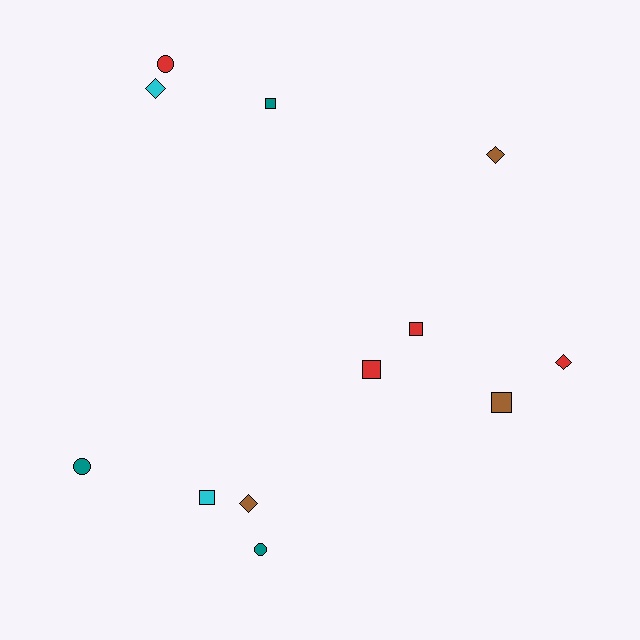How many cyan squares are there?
There is 1 cyan square.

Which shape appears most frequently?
Square, with 5 objects.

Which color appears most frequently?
Red, with 4 objects.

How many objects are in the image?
There are 12 objects.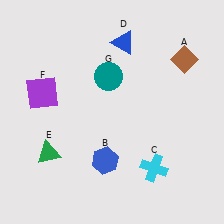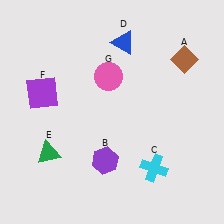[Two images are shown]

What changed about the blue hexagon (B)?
In Image 1, B is blue. In Image 2, it changed to purple.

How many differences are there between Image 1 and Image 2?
There are 2 differences between the two images.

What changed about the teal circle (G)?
In Image 1, G is teal. In Image 2, it changed to pink.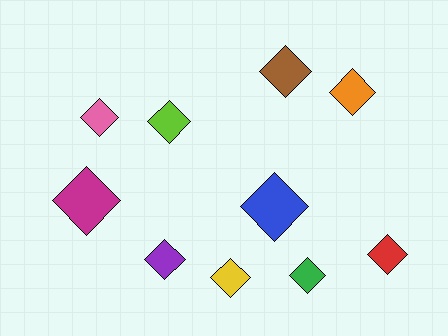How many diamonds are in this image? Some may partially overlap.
There are 10 diamonds.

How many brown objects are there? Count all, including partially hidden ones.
There is 1 brown object.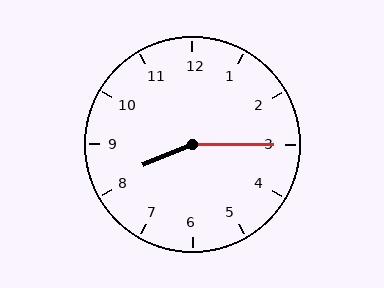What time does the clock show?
8:15.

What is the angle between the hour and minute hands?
Approximately 158 degrees.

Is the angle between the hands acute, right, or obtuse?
It is obtuse.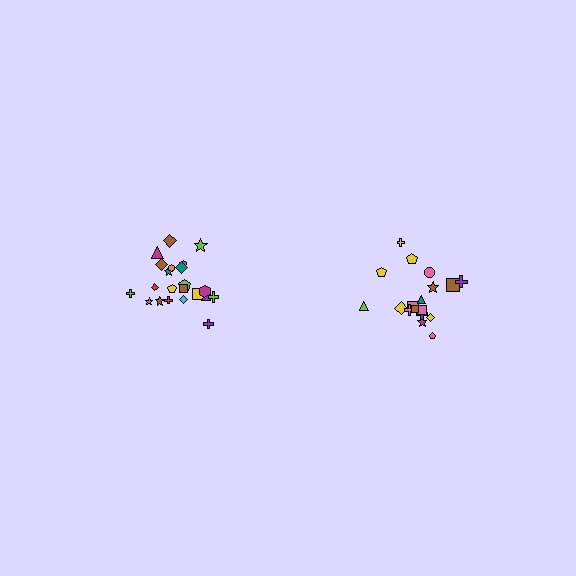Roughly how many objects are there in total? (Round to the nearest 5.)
Roughly 40 objects in total.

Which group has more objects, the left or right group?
The left group.